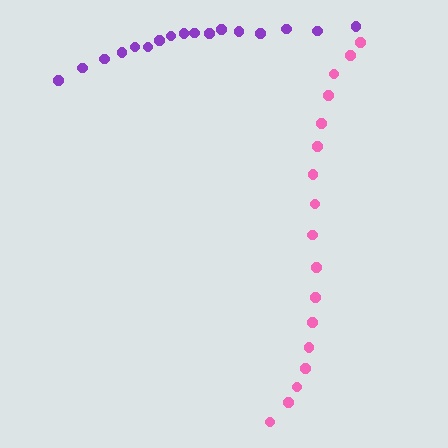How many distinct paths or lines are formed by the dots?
There are 2 distinct paths.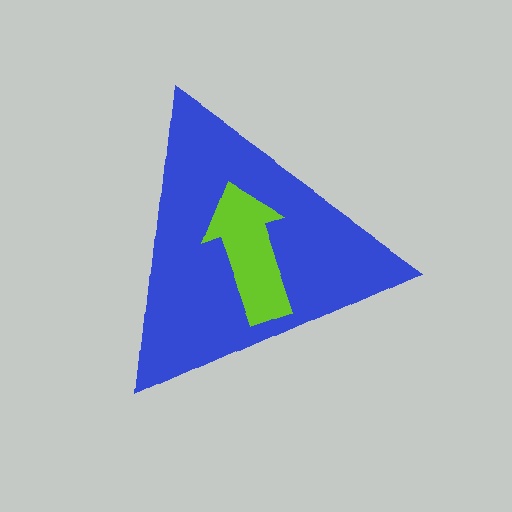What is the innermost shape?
The lime arrow.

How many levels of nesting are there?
2.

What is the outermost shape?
The blue triangle.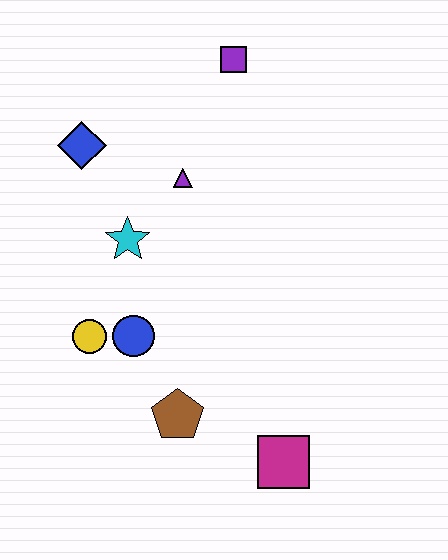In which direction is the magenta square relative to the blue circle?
The magenta square is to the right of the blue circle.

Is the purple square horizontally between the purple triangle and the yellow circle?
No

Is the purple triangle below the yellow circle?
No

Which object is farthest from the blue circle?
The purple square is farthest from the blue circle.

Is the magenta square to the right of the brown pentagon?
Yes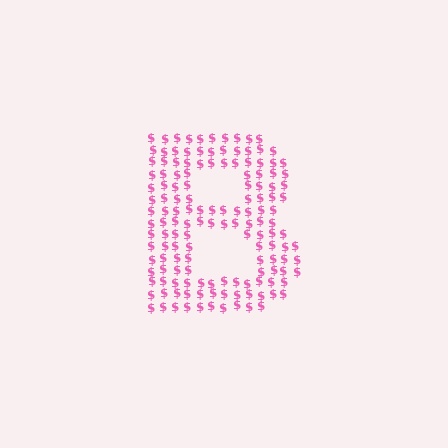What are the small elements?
The small elements are dollar signs.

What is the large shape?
The large shape is the letter B.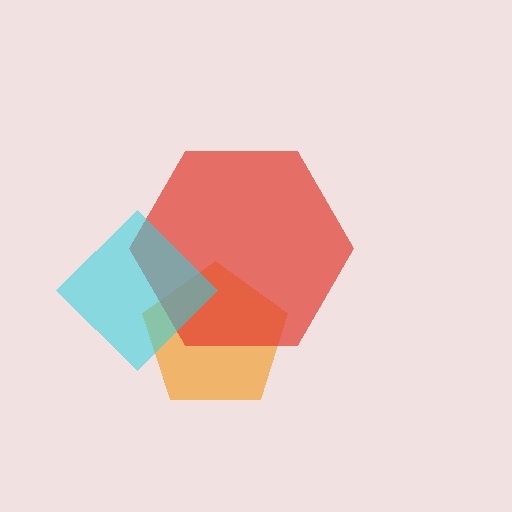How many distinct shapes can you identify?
There are 3 distinct shapes: an orange pentagon, a red hexagon, a cyan diamond.